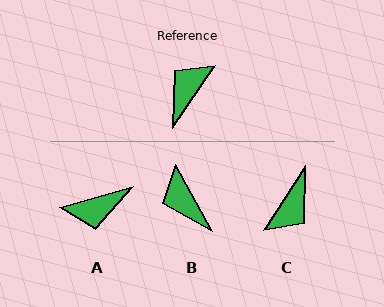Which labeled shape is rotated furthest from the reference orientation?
C, about 178 degrees away.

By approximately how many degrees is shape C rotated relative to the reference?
Approximately 178 degrees clockwise.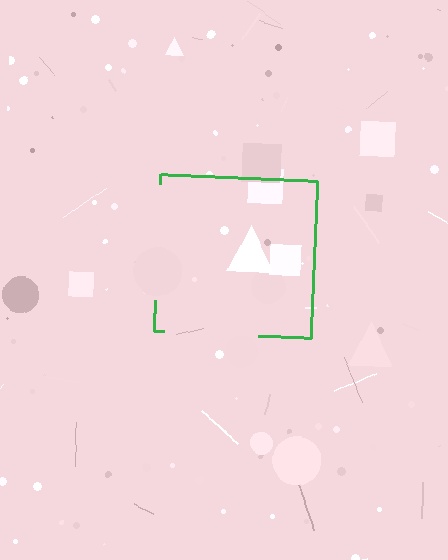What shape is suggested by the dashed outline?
The dashed outline suggests a square.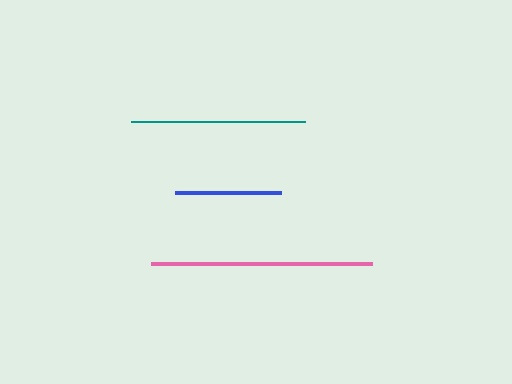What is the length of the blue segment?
The blue segment is approximately 106 pixels long.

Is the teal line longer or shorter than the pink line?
The pink line is longer than the teal line.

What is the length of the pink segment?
The pink segment is approximately 221 pixels long.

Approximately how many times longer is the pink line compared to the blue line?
The pink line is approximately 2.1 times the length of the blue line.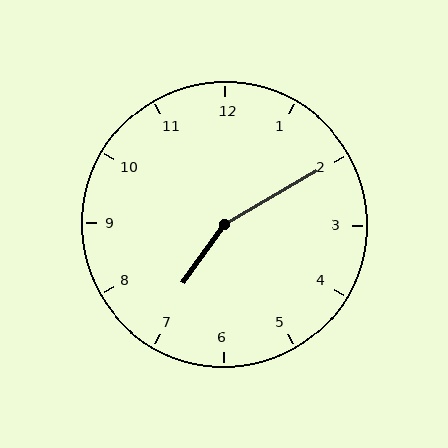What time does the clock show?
7:10.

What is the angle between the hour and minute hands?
Approximately 155 degrees.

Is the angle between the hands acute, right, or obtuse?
It is obtuse.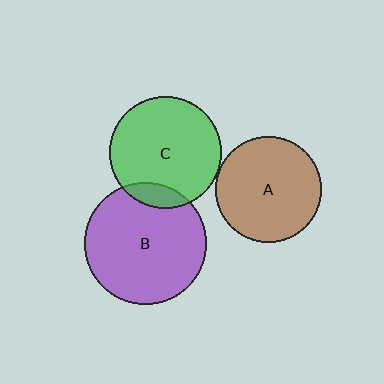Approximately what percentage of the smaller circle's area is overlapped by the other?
Approximately 10%.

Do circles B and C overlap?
Yes.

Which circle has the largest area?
Circle B (purple).